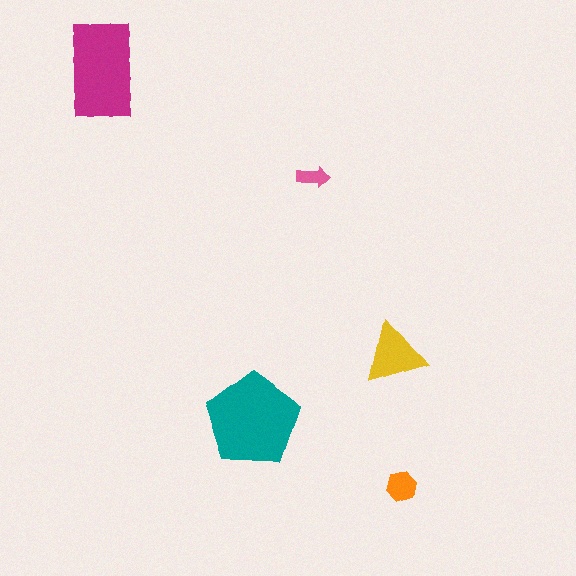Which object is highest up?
The magenta rectangle is topmost.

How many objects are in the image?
There are 5 objects in the image.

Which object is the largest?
The teal pentagon.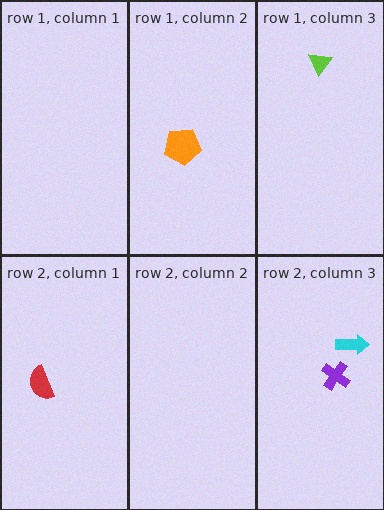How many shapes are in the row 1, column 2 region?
1.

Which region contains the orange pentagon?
The row 1, column 2 region.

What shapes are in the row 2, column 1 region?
The red semicircle.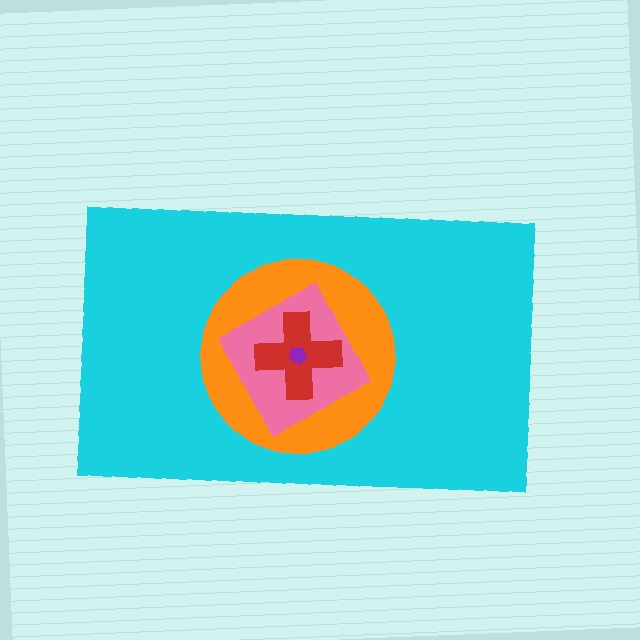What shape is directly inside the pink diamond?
The red cross.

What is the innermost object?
The purple pentagon.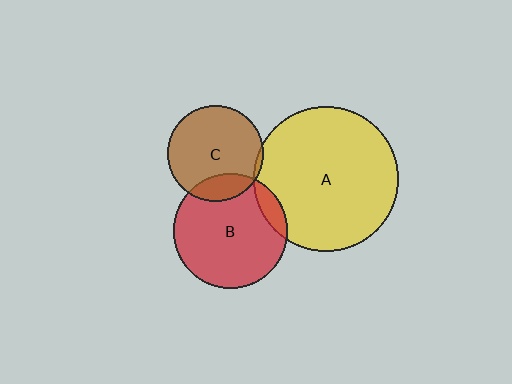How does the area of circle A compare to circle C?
Approximately 2.3 times.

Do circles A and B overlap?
Yes.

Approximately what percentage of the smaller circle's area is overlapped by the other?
Approximately 10%.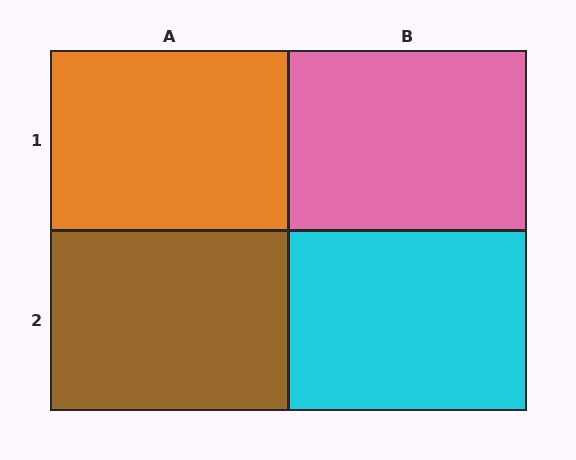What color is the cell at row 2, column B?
Cyan.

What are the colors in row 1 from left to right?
Orange, pink.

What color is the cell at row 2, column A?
Brown.